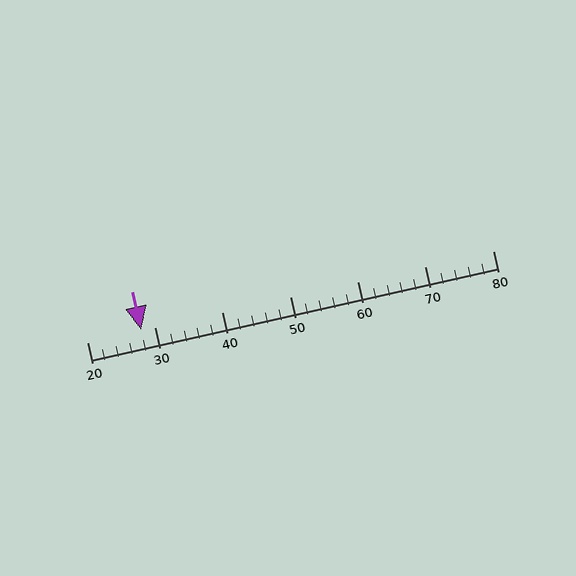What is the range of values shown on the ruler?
The ruler shows values from 20 to 80.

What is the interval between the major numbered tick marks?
The major tick marks are spaced 10 units apart.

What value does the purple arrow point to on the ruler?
The purple arrow points to approximately 28.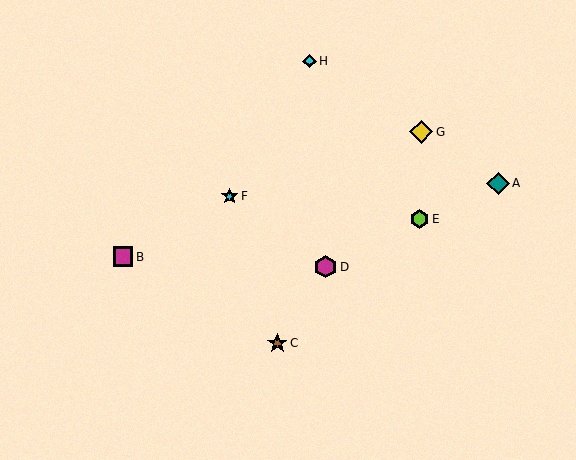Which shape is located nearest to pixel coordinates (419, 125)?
The yellow diamond (labeled G) at (421, 132) is nearest to that location.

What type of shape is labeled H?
Shape H is a cyan diamond.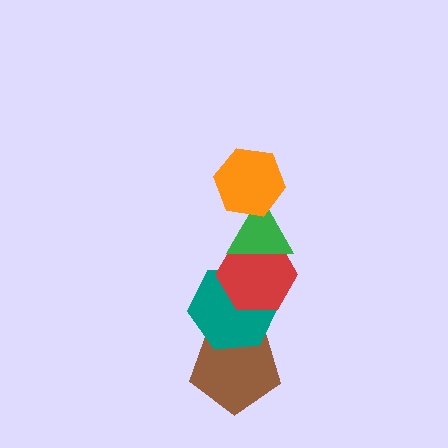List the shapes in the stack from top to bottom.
From top to bottom: the orange hexagon, the green triangle, the red hexagon, the teal hexagon, the brown pentagon.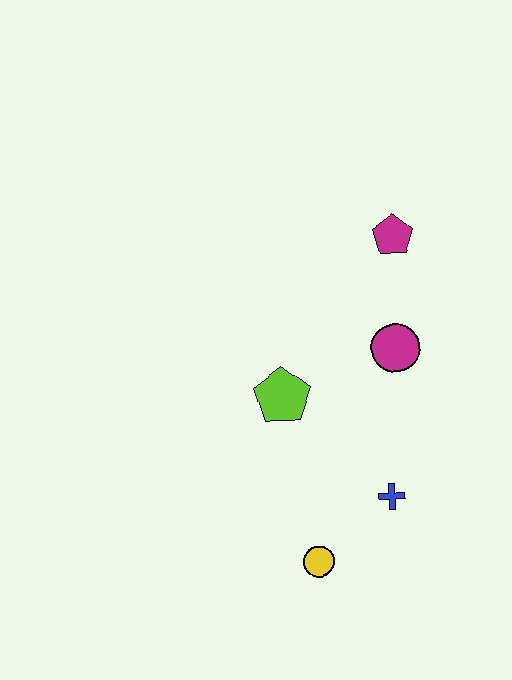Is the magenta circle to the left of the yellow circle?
No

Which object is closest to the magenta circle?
The magenta pentagon is closest to the magenta circle.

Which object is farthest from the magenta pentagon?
The yellow circle is farthest from the magenta pentagon.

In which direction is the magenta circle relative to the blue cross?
The magenta circle is above the blue cross.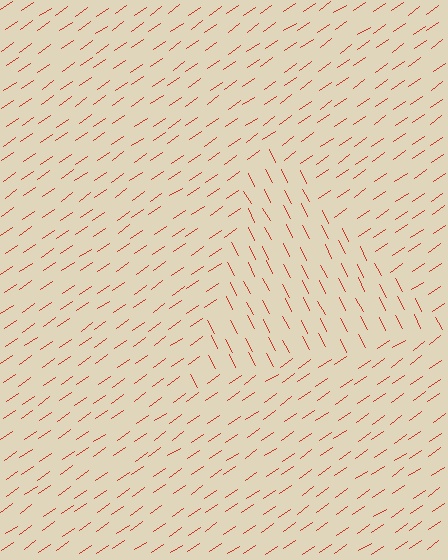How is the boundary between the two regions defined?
The boundary is defined purely by a change in line orientation (approximately 82 degrees difference). All lines are the same color and thickness.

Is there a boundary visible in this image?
Yes, there is a texture boundary formed by a change in line orientation.